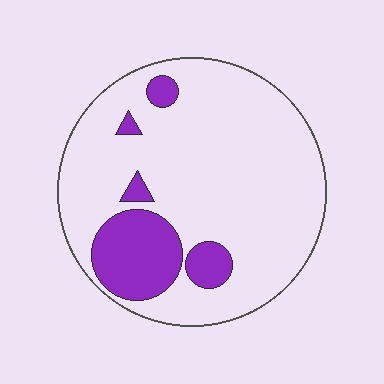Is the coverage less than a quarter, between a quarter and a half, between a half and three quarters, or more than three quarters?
Less than a quarter.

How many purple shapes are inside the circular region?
5.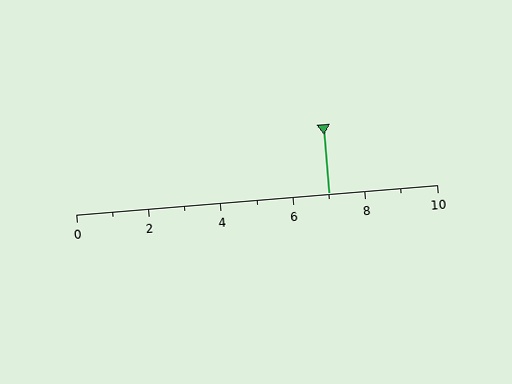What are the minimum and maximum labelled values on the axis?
The axis runs from 0 to 10.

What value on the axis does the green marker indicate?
The marker indicates approximately 7.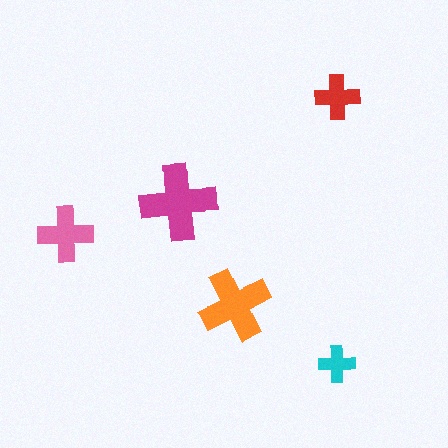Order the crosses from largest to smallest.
the magenta one, the orange one, the pink one, the red one, the cyan one.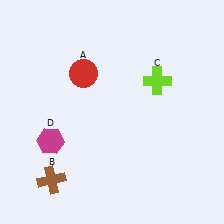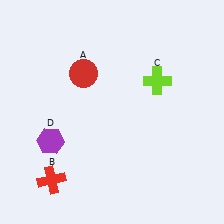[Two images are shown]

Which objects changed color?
B changed from brown to red. D changed from magenta to purple.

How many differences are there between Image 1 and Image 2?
There are 2 differences between the two images.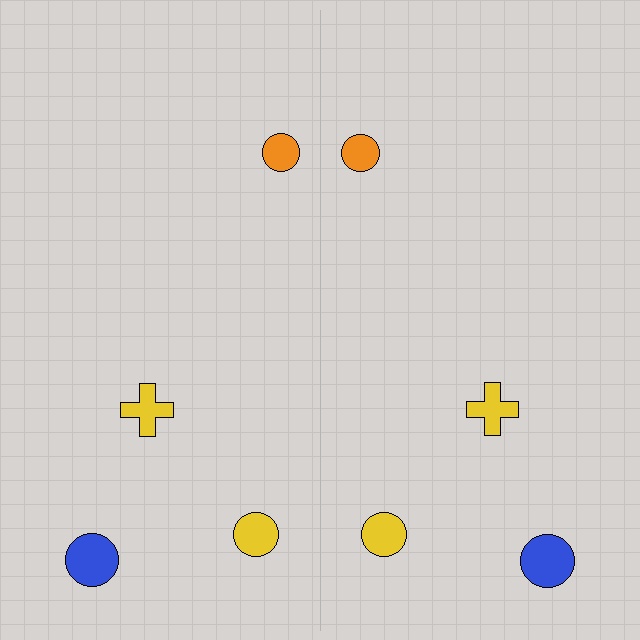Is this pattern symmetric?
Yes, this pattern has bilateral (reflection) symmetry.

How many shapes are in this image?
There are 8 shapes in this image.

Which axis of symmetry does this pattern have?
The pattern has a vertical axis of symmetry running through the center of the image.